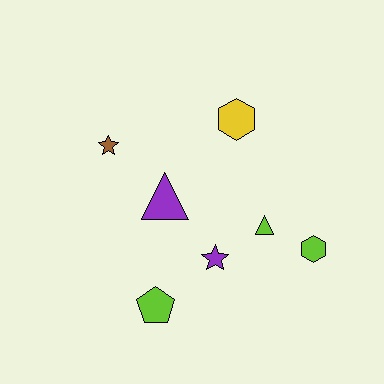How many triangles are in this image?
There are 2 triangles.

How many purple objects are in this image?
There are 2 purple objects.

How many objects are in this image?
There are 7 objects.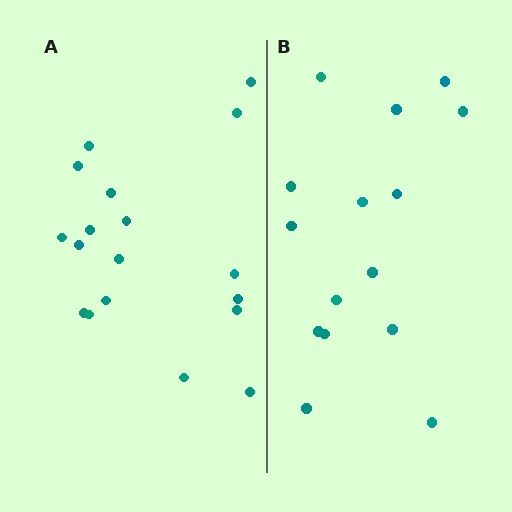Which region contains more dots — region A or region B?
Region A (the left region) has more dots.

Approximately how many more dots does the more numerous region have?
Region A has just a few more — roughly 2 or 3 more dots than region B.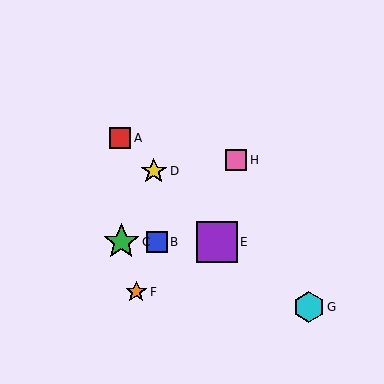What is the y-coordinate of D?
Object D is at y≈171.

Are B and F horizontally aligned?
No, B is at y≈242 and F is at y≈292.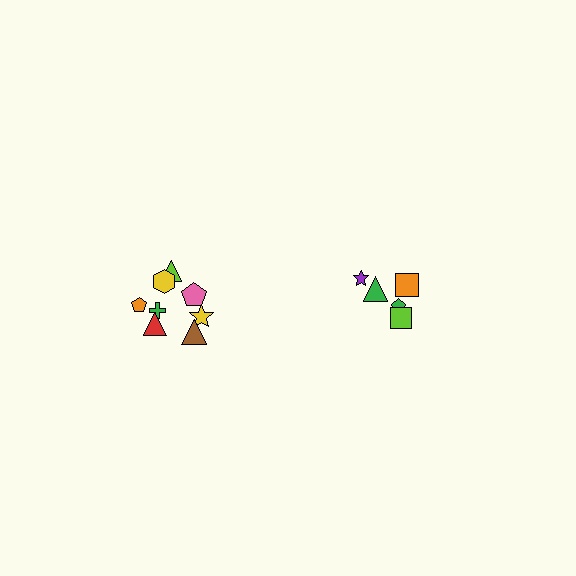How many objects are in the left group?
There are 8 objects.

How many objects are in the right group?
There are 5 objects.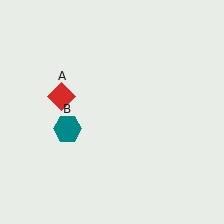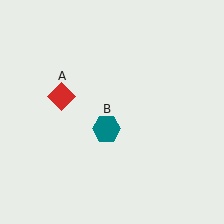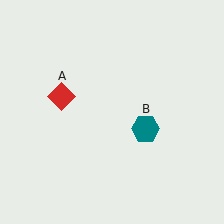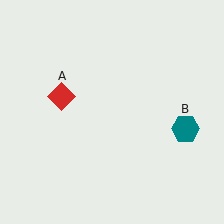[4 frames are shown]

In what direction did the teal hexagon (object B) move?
The teal hexagon (object B) moved right.